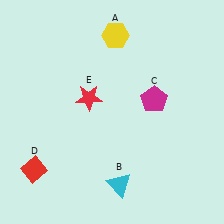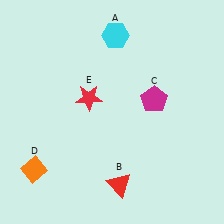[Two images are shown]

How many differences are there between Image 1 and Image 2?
There are 3 differences between the two images.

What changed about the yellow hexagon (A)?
In Image 1, A is yellow. In Image 2, it changed to cyan.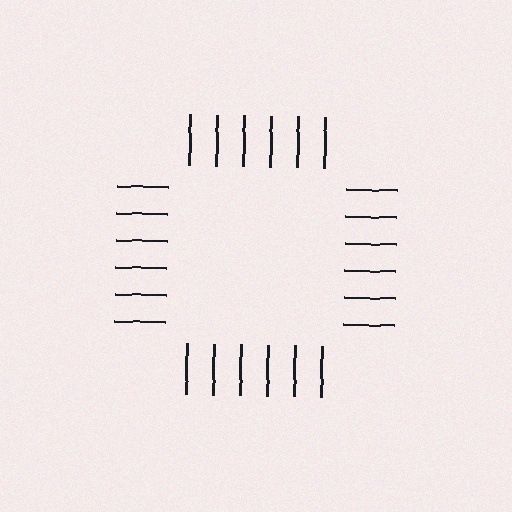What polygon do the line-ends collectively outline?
An illusory square — the line segments terminate on its edges but no continuous stroke is drawn.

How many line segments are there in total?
24 — 6 along each of the 4 edges.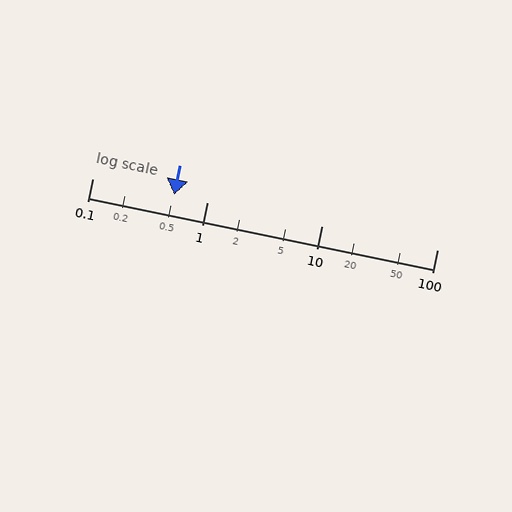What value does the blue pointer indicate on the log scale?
The pointer indicates approximately 0.51.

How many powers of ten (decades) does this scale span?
The scale spans 3 decades, from 0.1 to 100.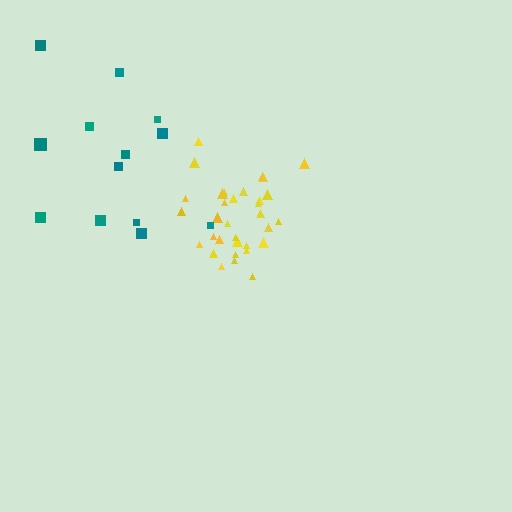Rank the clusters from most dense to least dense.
yellow, teal.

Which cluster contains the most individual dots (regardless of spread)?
Yellow (33).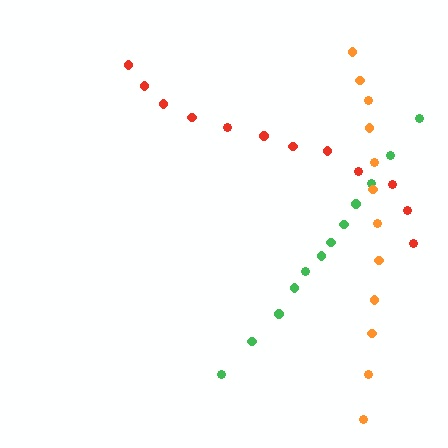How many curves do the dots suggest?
There are 3 distinct paths.